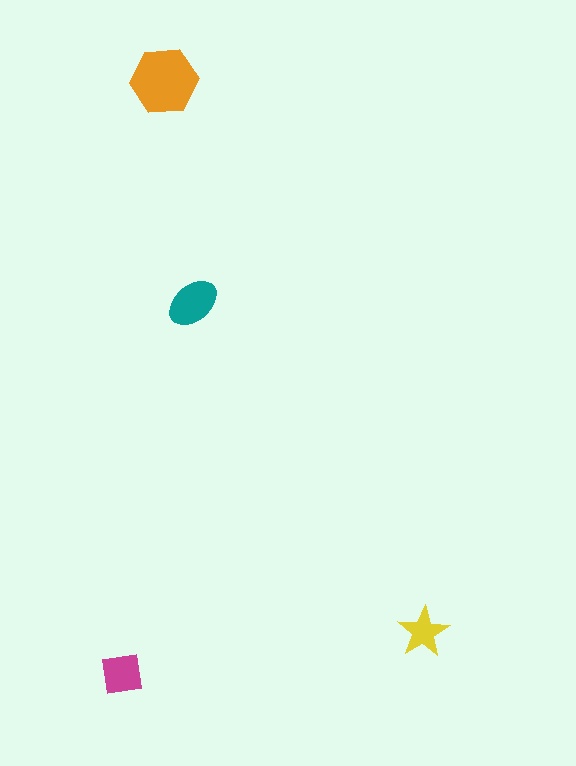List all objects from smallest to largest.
The yellow star, the magenta square, the teal ellipse, the orange hexagon.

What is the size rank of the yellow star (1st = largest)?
4th.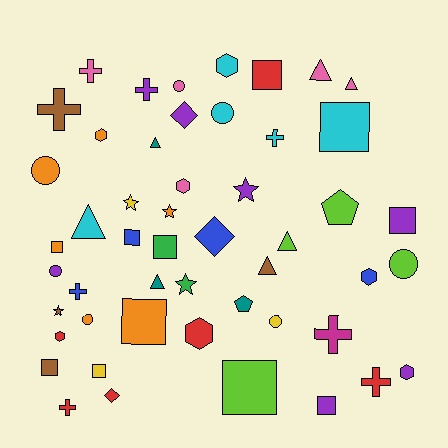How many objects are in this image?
There are 50 objects.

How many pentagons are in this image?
There are 2 pentagons.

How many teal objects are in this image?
There are 3 teal objects.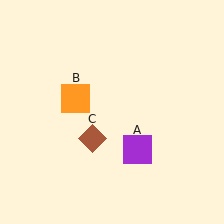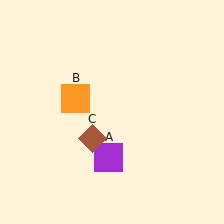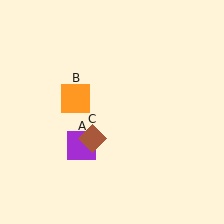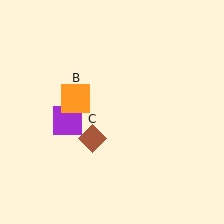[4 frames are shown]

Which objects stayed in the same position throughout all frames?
Orange square (object B) and brown diamond (object C) remained stationary.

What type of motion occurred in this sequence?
The purple square (object A) rotated clockwise around the center of the scene.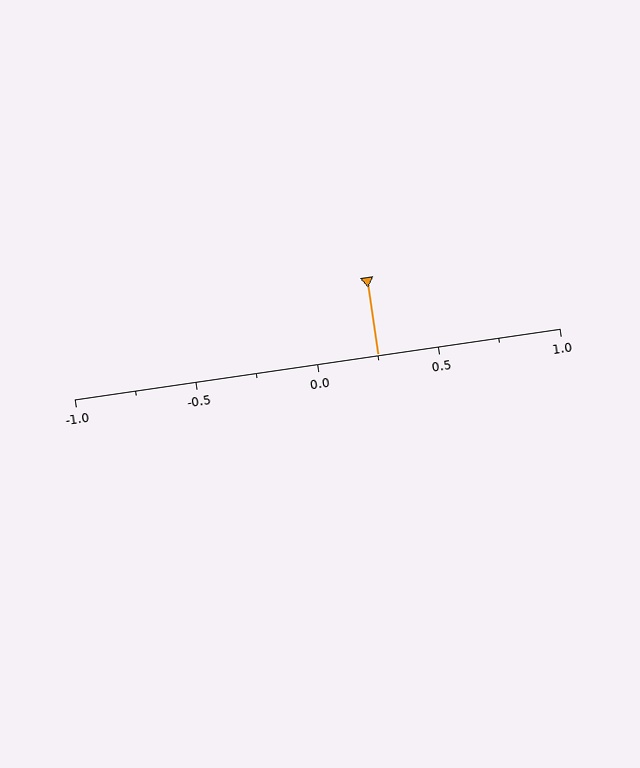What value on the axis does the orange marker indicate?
The marker indicates approximately 0.25.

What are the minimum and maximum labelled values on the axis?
The axis runs from -1.0 to 1.0.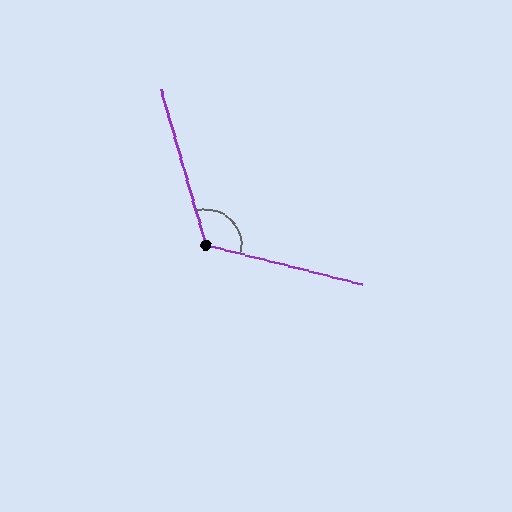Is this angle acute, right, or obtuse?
It is obtuse.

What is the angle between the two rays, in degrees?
Approximately 120 degrees.